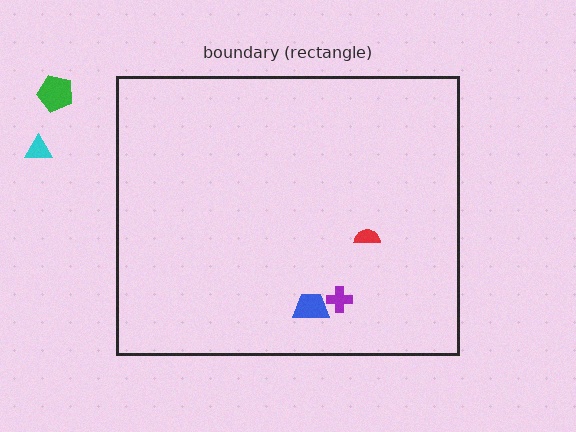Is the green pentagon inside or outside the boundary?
Outside.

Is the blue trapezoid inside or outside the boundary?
Inside.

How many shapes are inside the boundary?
3 inside, 2 outside.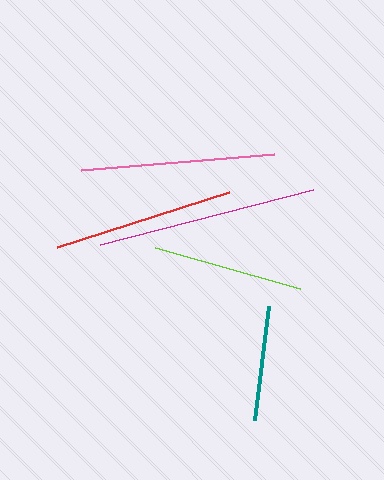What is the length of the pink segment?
The pink segment is approximately 193 pixels long.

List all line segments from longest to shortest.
From longest to shortest: magenta, pink, red, lime, teal.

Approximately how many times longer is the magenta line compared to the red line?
The magenta line is approximately 1.2 times the length of the red line.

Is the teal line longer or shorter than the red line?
The red line is longer than the teal line.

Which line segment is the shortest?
The teal line is the shortest at approximately 114 pixels.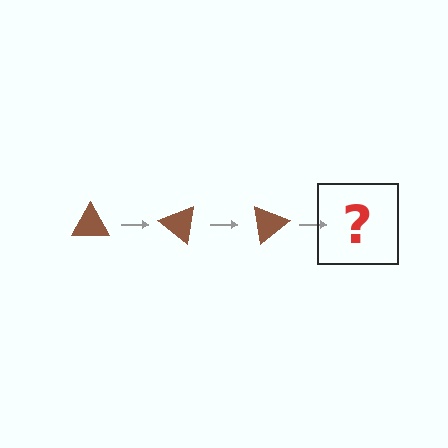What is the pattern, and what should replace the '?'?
The pattern is that the triangle rotates 40 degrees each step. The '?' should be a brown triangle rotated 120 degrees.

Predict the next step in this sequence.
The next step is a brown triangle rotated 120 degrees.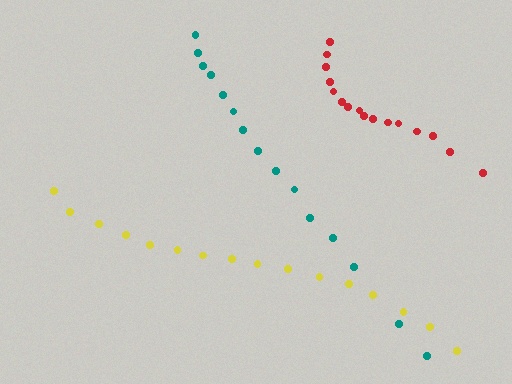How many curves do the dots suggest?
There are 3 distinct paths.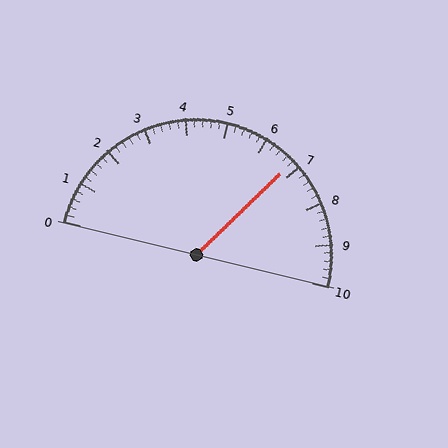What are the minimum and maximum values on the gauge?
The gauge ranges from 0 to 10.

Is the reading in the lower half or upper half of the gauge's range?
The reading is in the upper half of the range (0 to 10).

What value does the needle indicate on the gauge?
The needle indicates approximately 6.8.